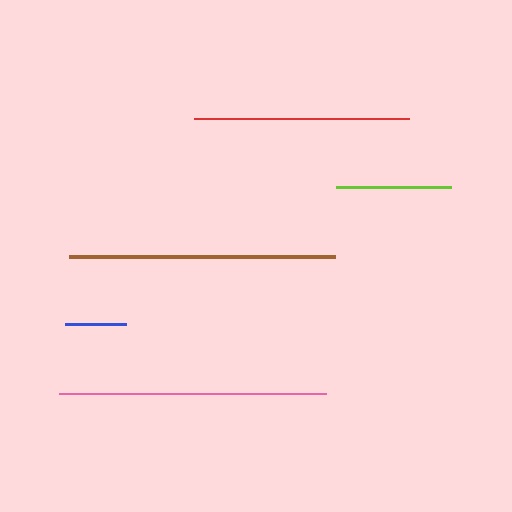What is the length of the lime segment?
The lime segment is approximately 115 pixels long.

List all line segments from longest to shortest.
From longest to shortest: pink, brown, red, lime, blue.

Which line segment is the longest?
The pink line is the longest at approximately 268 pixels.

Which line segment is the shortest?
The blue line is the shortest at approximately 62 pixels.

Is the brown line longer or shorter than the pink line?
The pink line is longer than the brown line.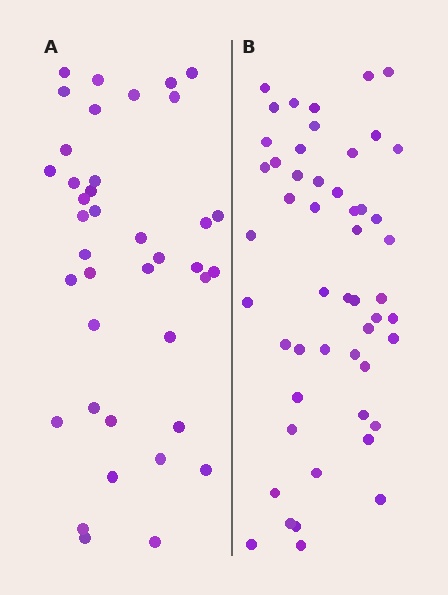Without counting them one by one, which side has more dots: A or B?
Region B (the right region) has more dots.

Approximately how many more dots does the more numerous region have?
Region B has roughly 12 or so more dots than region A.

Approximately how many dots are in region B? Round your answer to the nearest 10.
About 50 dots. (The exact count is 51, which rounds to 50.)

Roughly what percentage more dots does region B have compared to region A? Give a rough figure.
About 30% more.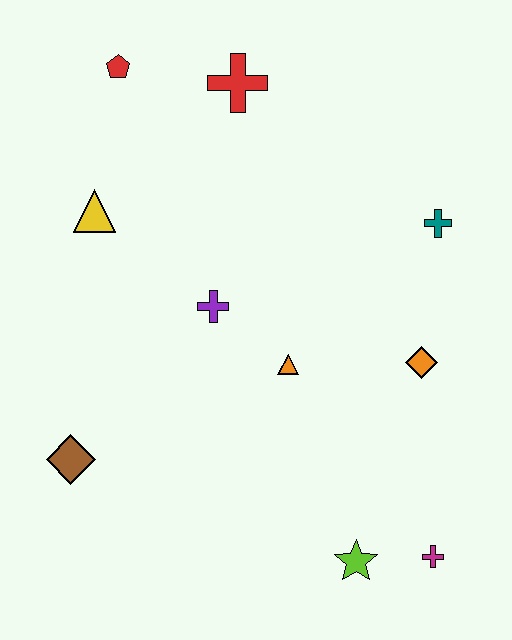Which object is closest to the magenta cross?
The lime star is closest to the magenta cross.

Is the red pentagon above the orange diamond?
Yes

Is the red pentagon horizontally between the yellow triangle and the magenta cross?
Yes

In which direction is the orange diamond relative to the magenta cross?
The orange diamond is above the magenta cross.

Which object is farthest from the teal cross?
The brown diamond is farthest from the teal cross.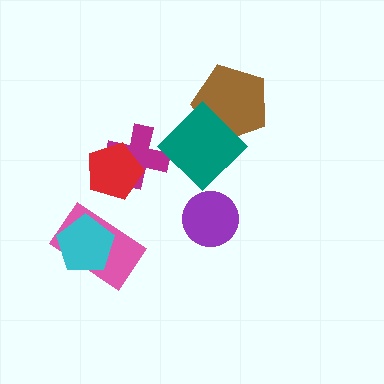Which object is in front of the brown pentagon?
The teal diamond is in front of the brown pentagon.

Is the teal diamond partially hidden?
No, no other shape covers it.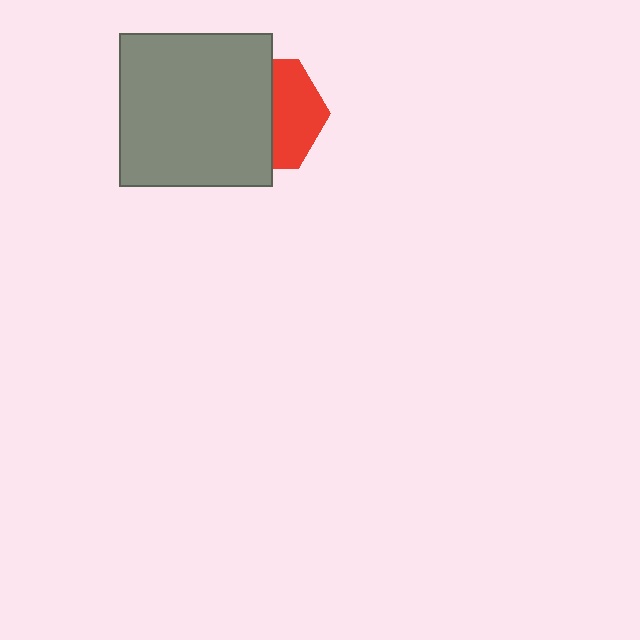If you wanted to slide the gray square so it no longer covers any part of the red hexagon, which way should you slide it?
Slide it left — that is the most direct way to separate the two shapes.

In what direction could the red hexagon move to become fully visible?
The red hexagon could move right. That would shift it out from behind the gray square entirely.